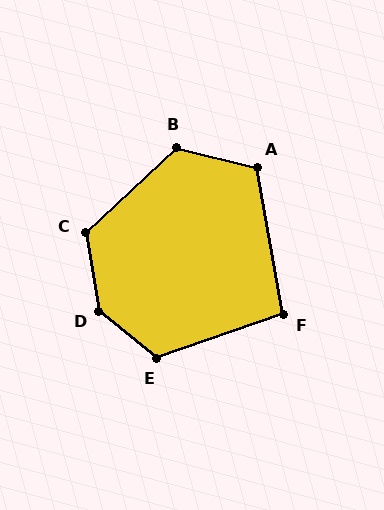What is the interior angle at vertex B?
Approximately 123 degrees (obtuse).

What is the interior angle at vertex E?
Approximately 122 degrees (obtuse).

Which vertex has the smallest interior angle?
F, at approximately 99 degrees.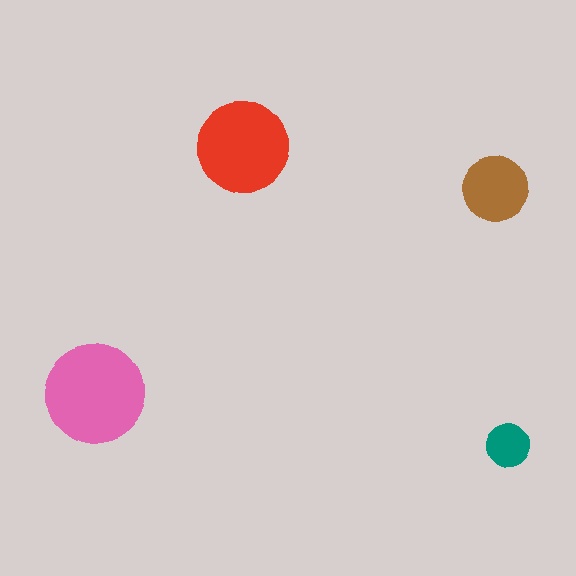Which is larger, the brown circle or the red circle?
The red one.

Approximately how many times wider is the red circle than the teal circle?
About 2 times wider.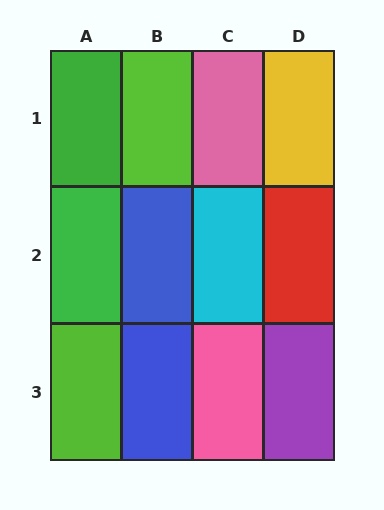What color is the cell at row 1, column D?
Yellow.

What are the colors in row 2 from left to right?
Green, blue, cyan, red.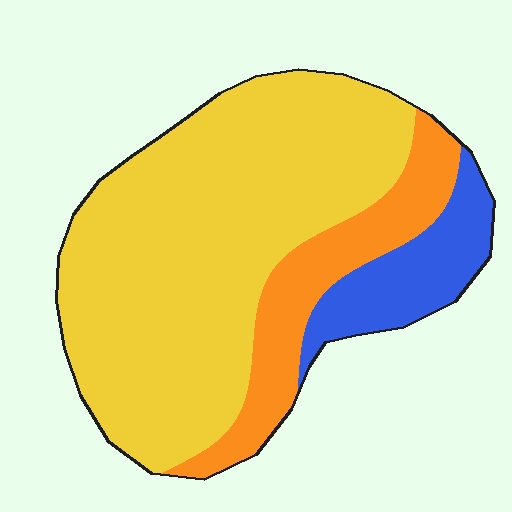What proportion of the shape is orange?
Orange takes up about one fifth (1/5) of the shape.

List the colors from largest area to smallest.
From largest to smallest: yellow, orange, blue.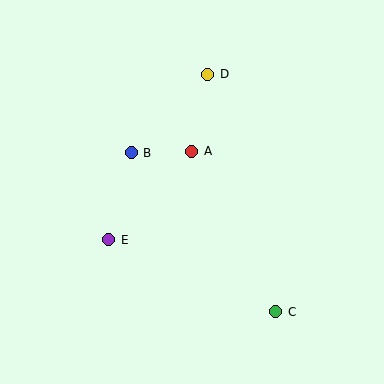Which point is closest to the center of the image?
Point A at (192, 151) is closest to the center.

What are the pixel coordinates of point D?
Point D is at (208, 74).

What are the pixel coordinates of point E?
Point E is at (109, 240).